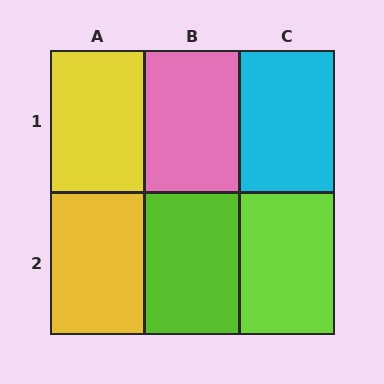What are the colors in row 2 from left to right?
Yellow, lime, lime.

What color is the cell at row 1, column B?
Pink.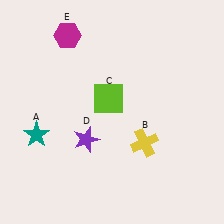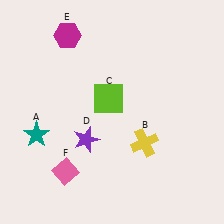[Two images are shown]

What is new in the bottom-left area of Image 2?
A pink diamond (F) was added in the bottom-left area of Image 2.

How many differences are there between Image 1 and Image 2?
There is 1 difference between the two images.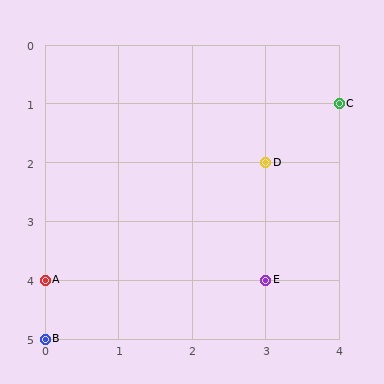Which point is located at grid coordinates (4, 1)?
Point C is at (4, 1).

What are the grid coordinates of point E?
Point E is at grid coordinates (3, 4).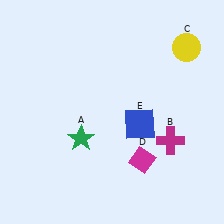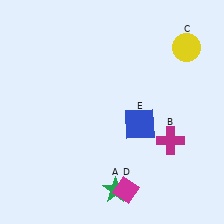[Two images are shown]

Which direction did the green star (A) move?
The green star (A) moved down.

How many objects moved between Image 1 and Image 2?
2 objects moved between the two images.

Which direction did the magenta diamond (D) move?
The magenta diamond (D) moved down.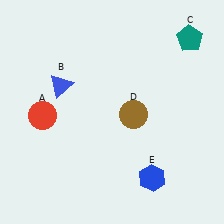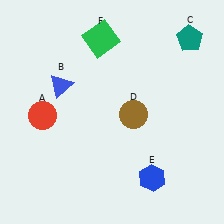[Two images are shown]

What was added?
A green square (F) was added in Image 2.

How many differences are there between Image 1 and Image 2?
There is 1 difference between the two images.